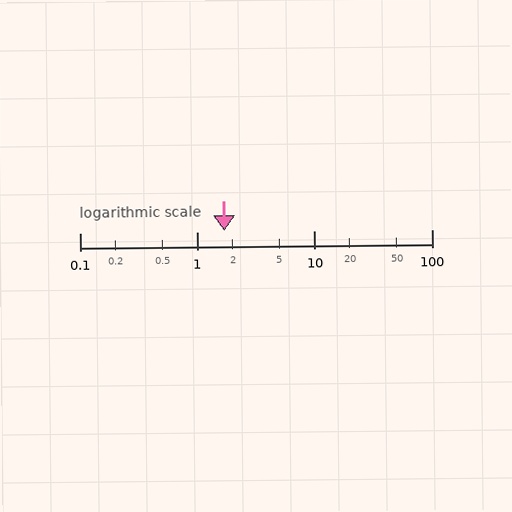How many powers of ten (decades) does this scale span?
The scale spans 3 decades, from 0.1 to 100.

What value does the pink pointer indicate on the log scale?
The pointer indicates approximately 1.7.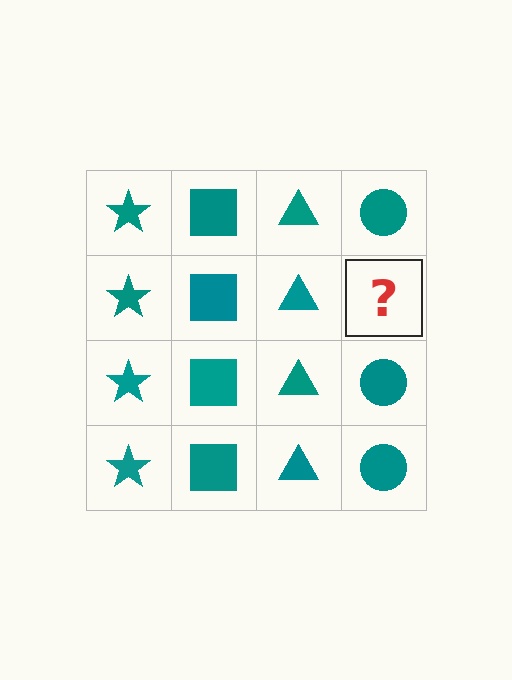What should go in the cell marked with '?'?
The missing cell should contain a teal circle.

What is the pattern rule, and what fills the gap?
The rule is that each column has a consistent shape. The gap should be filled with a teal circle.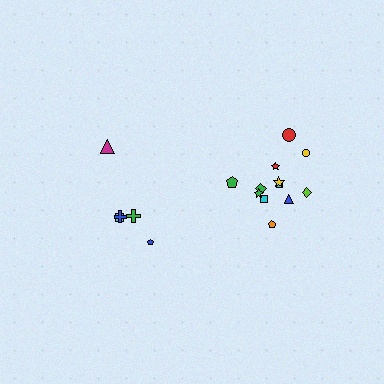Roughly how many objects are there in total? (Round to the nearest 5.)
Roughly 15 objects in total.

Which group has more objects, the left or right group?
The right group.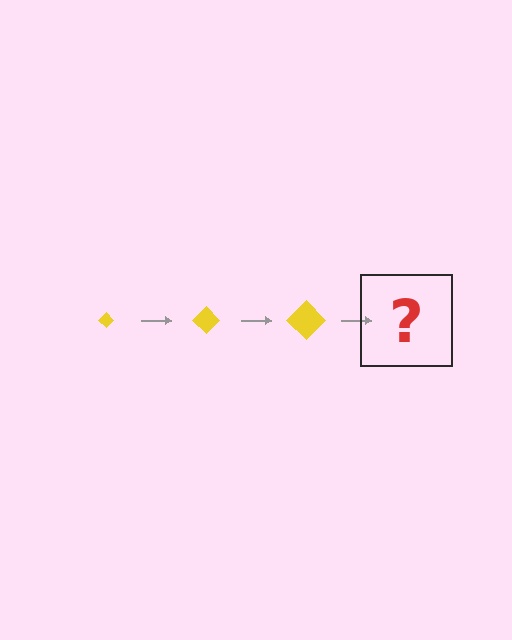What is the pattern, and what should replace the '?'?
The pattern is that the diamond gets progressively larger each step. The '?' should be a yellow diamond, larger than the previous one.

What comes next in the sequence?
The next element should be a yellow diamond, larger than the previous one.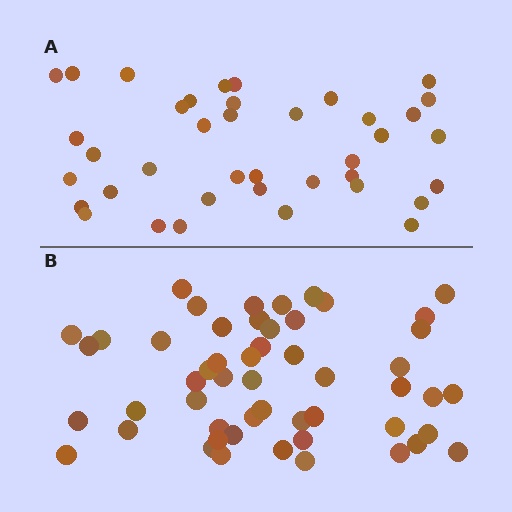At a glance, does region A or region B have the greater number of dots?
Region B (the bottom region) has more dots.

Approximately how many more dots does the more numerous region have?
Region B has approximately 15 more dots than region A.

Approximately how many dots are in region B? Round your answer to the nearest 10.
About 50 dots. (The exact count is 52, which rounds to 50.)